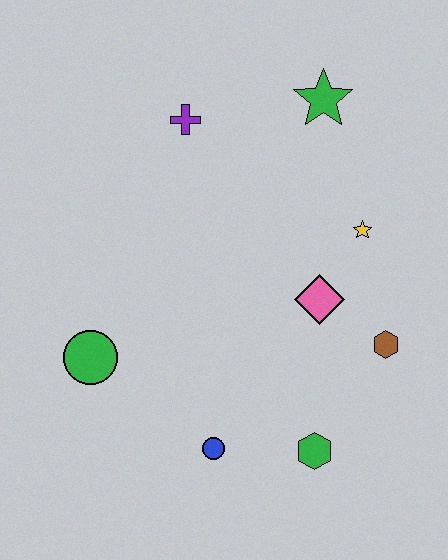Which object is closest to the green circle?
The blue circle is closest to the green circle.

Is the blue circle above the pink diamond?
No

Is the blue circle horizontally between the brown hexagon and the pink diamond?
No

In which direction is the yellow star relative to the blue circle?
The yellow star is above the blue circle.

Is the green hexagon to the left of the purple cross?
No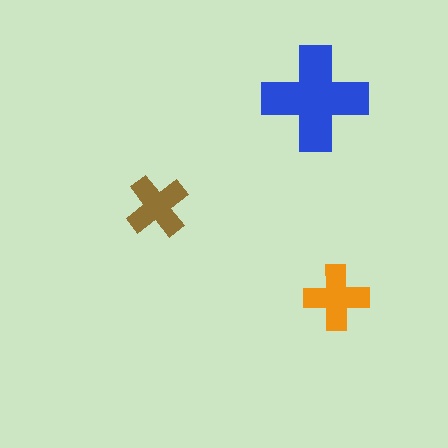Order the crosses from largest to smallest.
the blue one, the orange one, the brown one.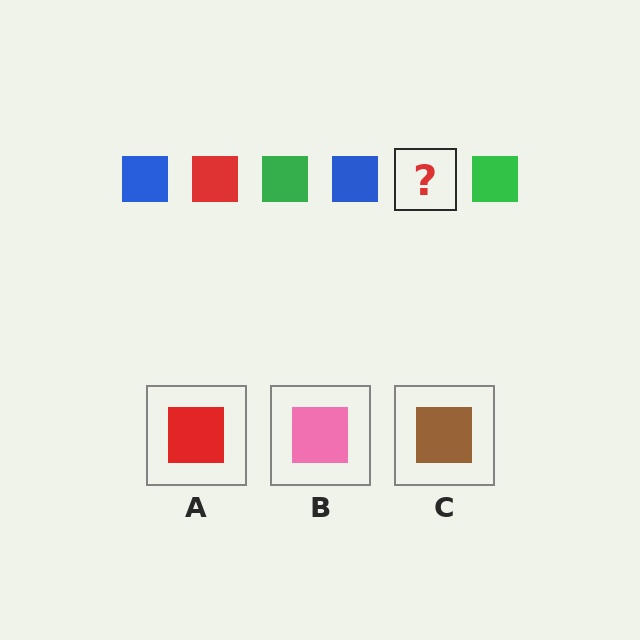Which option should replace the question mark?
Option A.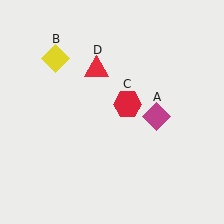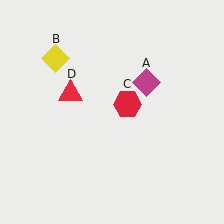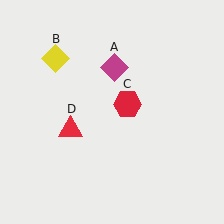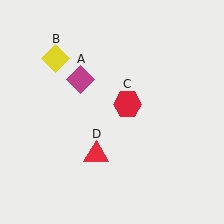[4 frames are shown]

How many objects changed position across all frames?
2 objects changed position: magenta diamond (object A), red triangle (object D).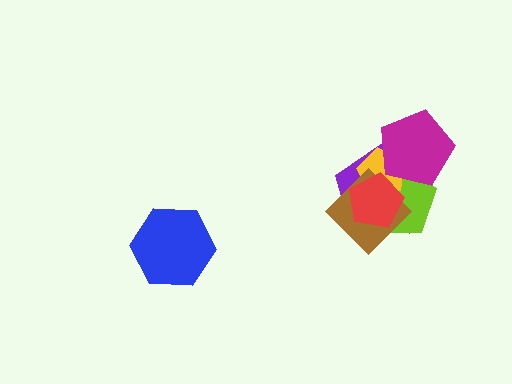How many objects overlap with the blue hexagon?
0 objects overlap with the blue hexagon.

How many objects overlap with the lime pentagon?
5 objects overlap with the lime pentagon.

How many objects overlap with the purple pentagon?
5 objects overlap with the purple pentagon.